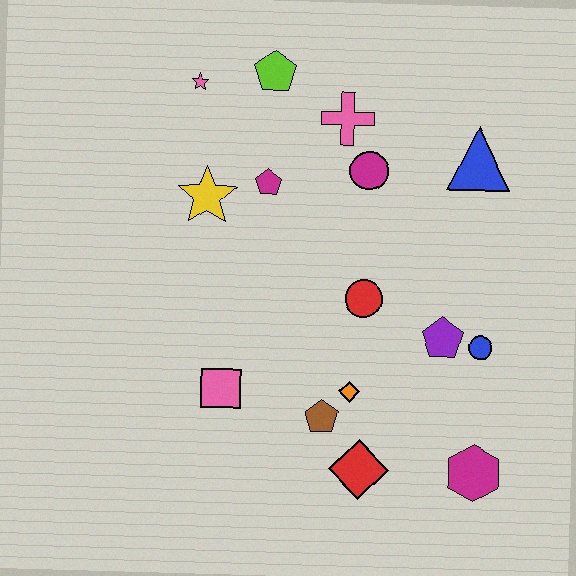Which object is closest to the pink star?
The lime pentagon is closest to the pink star.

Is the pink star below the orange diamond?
No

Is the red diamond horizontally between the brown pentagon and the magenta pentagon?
No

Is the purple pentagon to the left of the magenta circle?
No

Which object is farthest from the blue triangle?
The pink square is farthest from the blue triangle.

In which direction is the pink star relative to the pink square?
The pink star is above the pink square.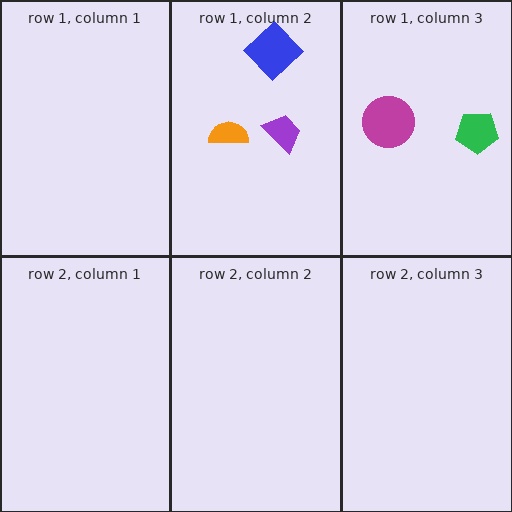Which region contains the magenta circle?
The row 1, column 3 region.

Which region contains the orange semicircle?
The row 1, column 2 region.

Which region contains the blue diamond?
The row 1, column 2 region.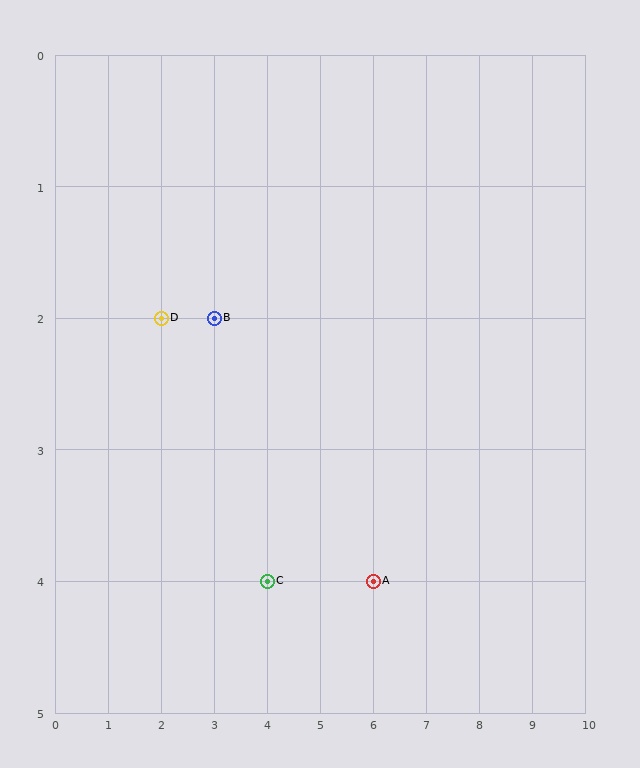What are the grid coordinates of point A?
Point A is at grid coordinates (6, 4).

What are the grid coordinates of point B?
Point B is at grid coordinates (3, 2).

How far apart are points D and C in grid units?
Points D and C are 2 columns and 2 rows apart (about 2.8 grid units diagonally).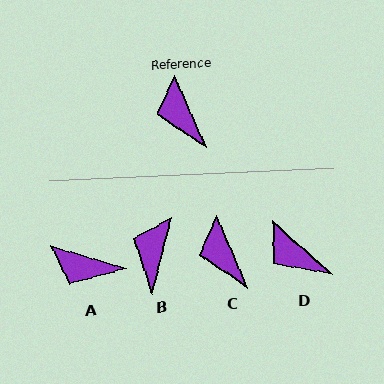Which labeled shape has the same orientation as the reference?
C.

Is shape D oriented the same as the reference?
No, it is off by about 24 degrees.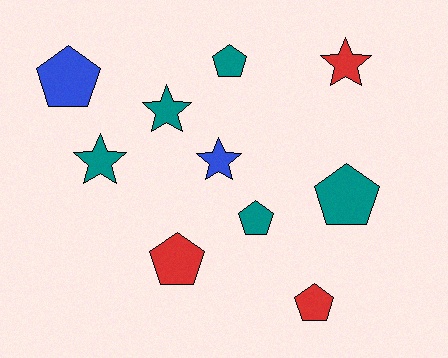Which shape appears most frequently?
Pentagon, with 6 objects.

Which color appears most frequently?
Teal, with 5 objects.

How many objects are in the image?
There are 10 objects.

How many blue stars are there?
There is 1 blue star.